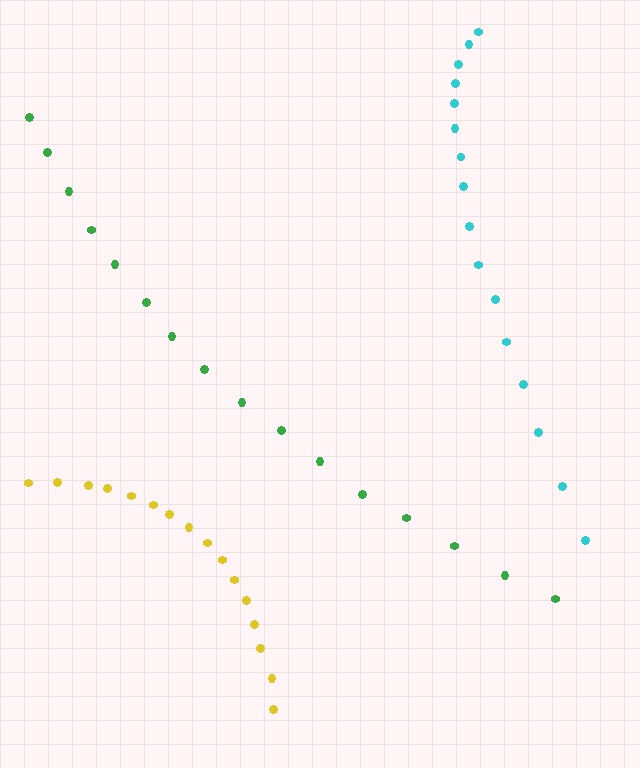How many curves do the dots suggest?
There are 3 distinct paths.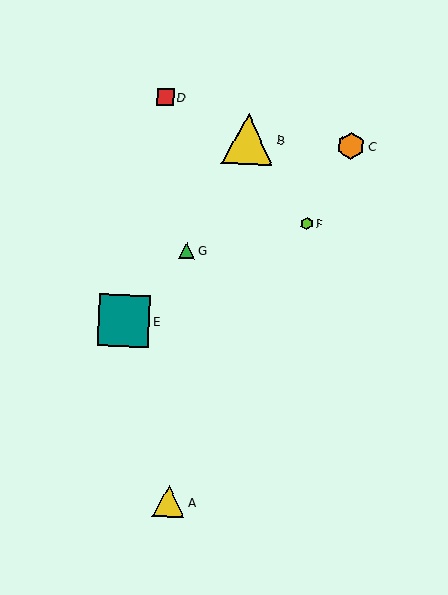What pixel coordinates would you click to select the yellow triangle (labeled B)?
Click at (248, 139) to select the yellow triangle B.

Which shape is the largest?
The teal square (labeled E) is the largest.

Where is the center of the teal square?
The center of the teal square is at (124, 321).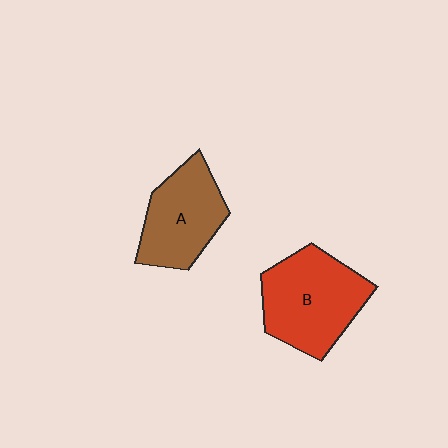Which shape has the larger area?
Shape B (red).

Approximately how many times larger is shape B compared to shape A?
Approximately 1.2 times.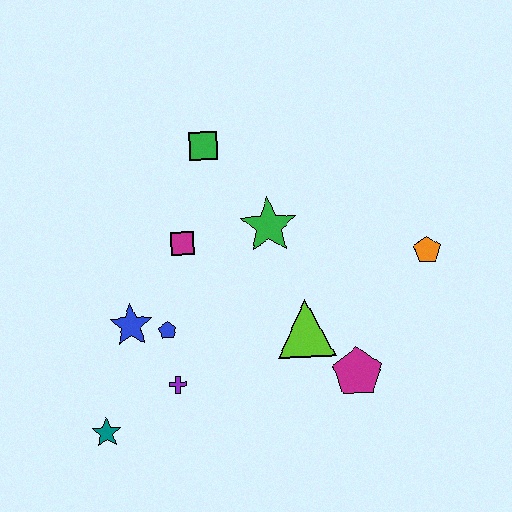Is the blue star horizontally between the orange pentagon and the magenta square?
No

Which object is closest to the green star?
The magenta square is closest to the green star.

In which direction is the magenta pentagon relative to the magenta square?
The magenta pentagon is to the right of the magenta square.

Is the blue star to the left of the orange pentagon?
Yes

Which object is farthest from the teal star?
The orange pentagon is farthest from the teal star.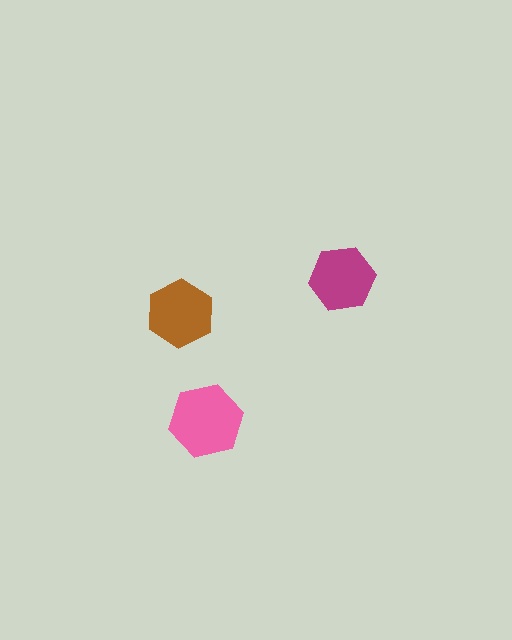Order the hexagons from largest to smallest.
the pink one, the brown one, the magenta one.